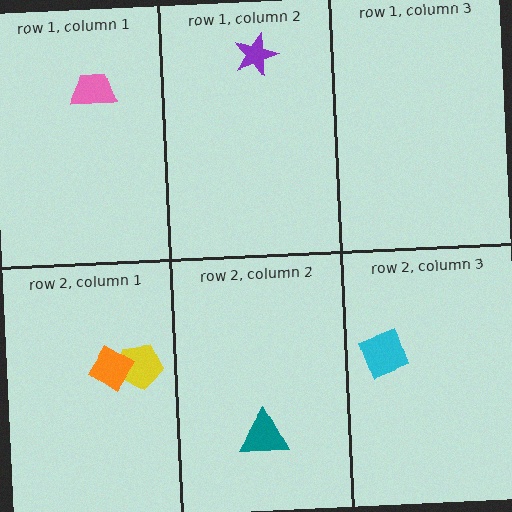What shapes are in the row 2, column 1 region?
The yellow pentagon, the orange diamond.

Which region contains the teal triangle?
The row 2, column 2 region.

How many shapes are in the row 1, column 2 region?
1.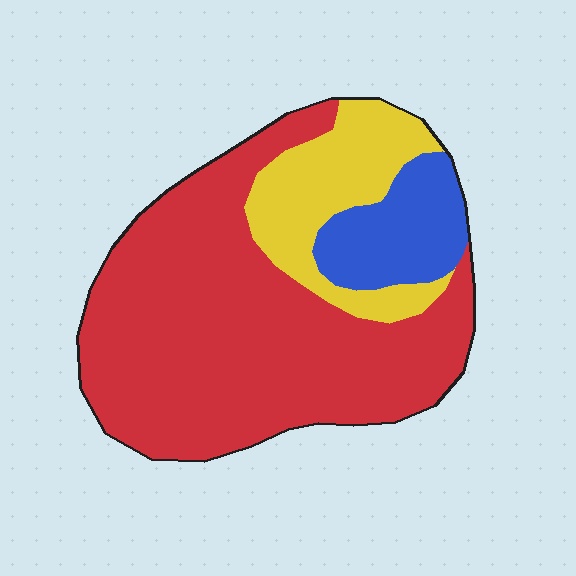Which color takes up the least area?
Blue, at roughly 15%.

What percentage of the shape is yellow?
Yellow takes up about one fifth (1/5) of the shape.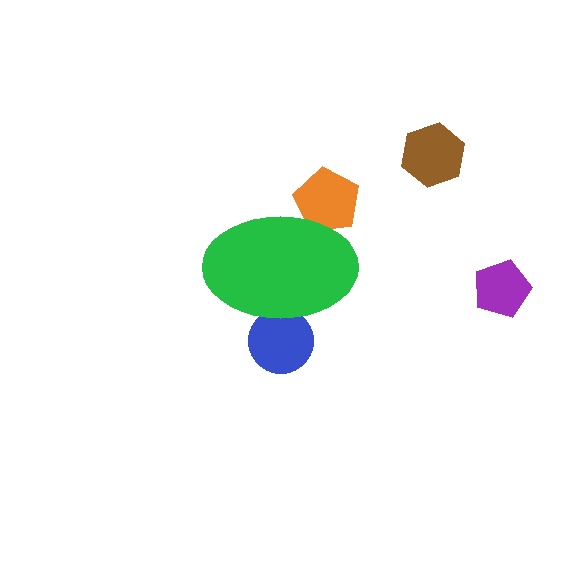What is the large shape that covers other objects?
A green ellipse.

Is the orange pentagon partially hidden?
Yes, the orange pentagon is partially hidden behind the green ellipse.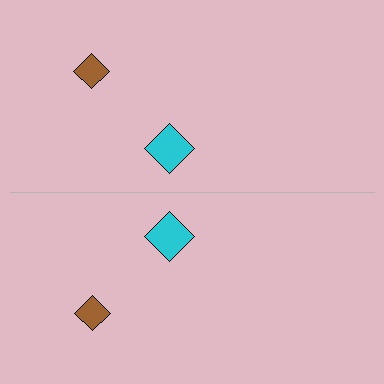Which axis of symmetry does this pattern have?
The pattern has a horizontal axis of symmetry running through the center of the image.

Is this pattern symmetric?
Yes, this pattern has bilateral (reflection) symmetry.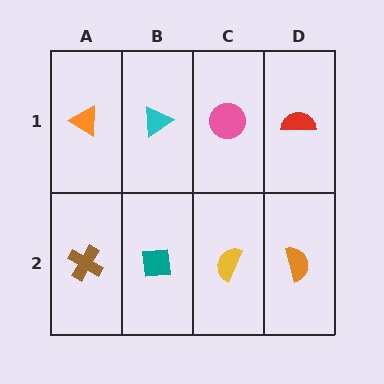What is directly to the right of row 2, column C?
An orange semicircle.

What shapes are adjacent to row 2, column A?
An orange triangle (row 1, column A), a teal square (row 2, column B).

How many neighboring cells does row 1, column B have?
3.